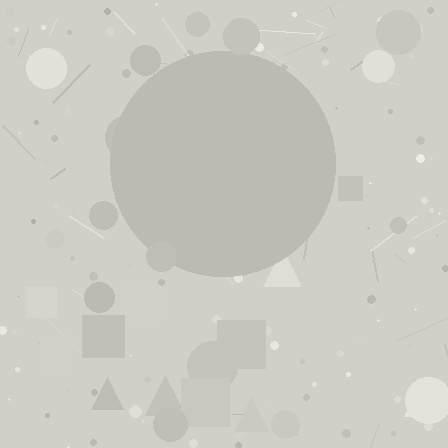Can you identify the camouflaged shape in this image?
The camouflaged shape is a circle.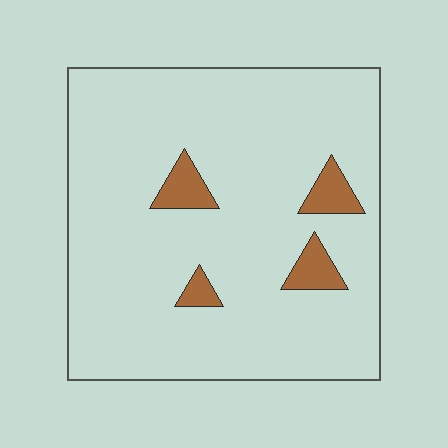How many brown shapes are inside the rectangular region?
4.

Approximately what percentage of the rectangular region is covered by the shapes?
Approximately 10%.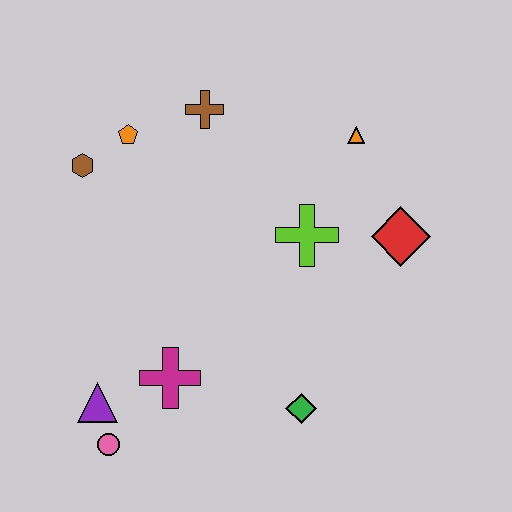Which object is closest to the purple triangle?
The pink circle is closest to the purple triangle.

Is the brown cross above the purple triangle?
Yes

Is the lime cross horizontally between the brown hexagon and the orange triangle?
Yes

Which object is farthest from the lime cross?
The pink circle is farthest from the lime cross.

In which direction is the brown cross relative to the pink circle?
The brown cross is above the pink circle.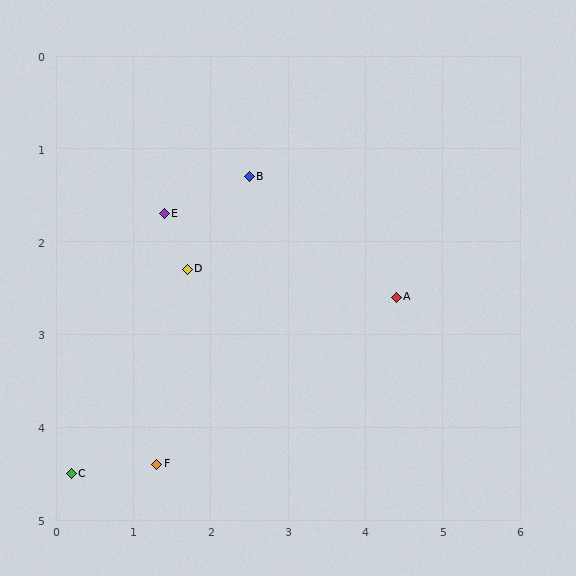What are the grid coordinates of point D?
Point D is at approximately (1.7, 2.3).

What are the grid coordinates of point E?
Point E is at approximately (1.4, 1.7).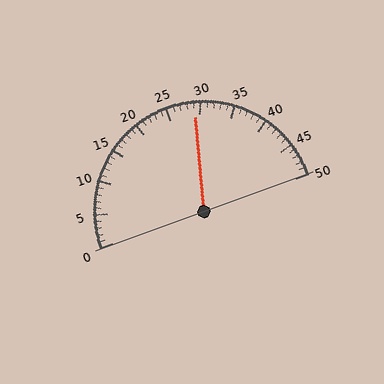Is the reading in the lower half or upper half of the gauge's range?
The reading is in the upper half of the range (0 to 50).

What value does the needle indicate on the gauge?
The needle indicates approximately 29.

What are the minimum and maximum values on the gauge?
The gauge ranges from 0 to 50.